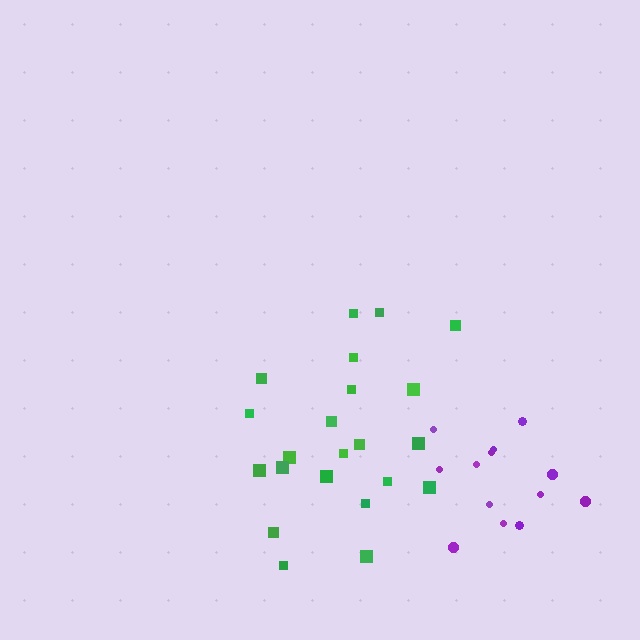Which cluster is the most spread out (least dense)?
Purple.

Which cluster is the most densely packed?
Green.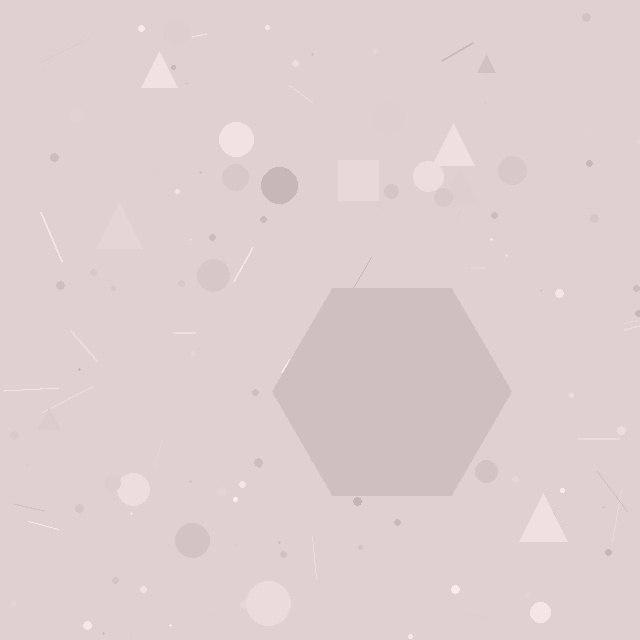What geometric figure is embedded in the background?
A hexagon is embedded in the background.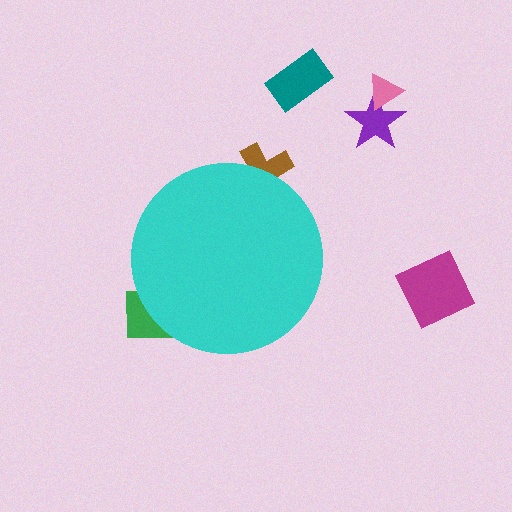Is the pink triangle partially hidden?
No, the pink triangle is fully visible.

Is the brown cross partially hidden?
Yes, the brown cross is partially hidden behind the cyan circle.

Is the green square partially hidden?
Yes, the green square is partially hidden behind the cyan circle.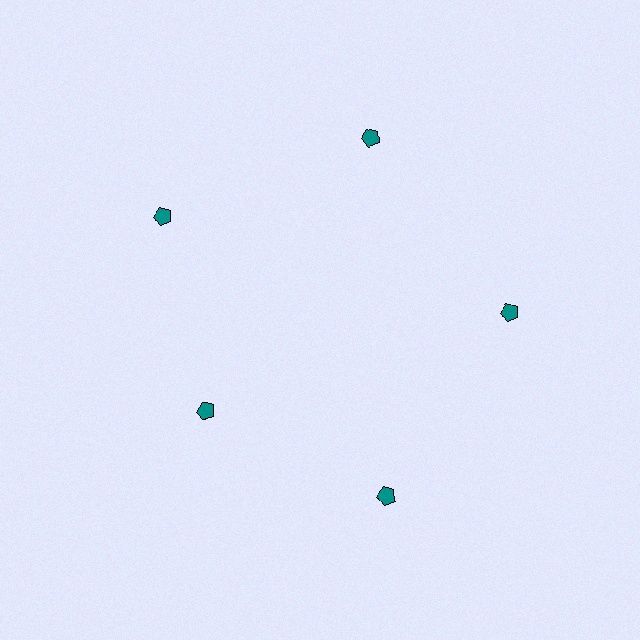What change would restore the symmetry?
The symmetry would be restored by moving it outward, back onto the ring so that all 5 pentagons sit at equal angles and equal distance from the center.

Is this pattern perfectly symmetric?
No. The 5 teal pentagons are arranged in a ring, but one element near the 8 o'clock position is pulled inward toward the center, breaking the 5-fold rotational symmetry.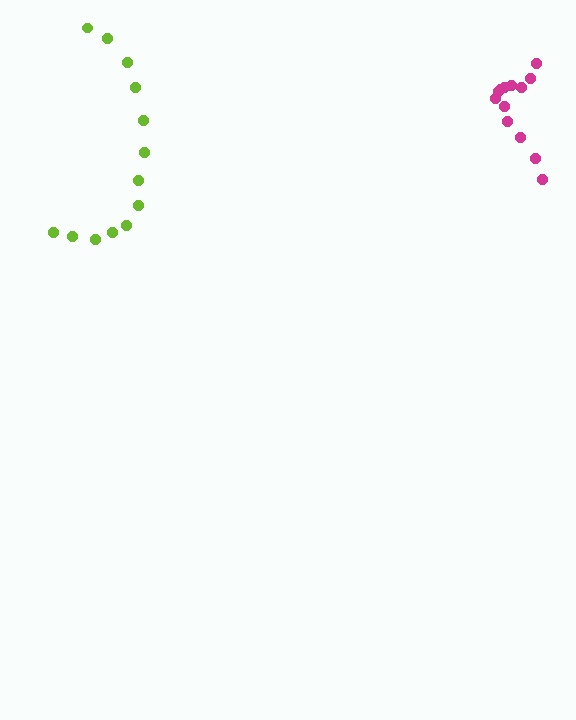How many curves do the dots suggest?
There are 2 distinct paths.